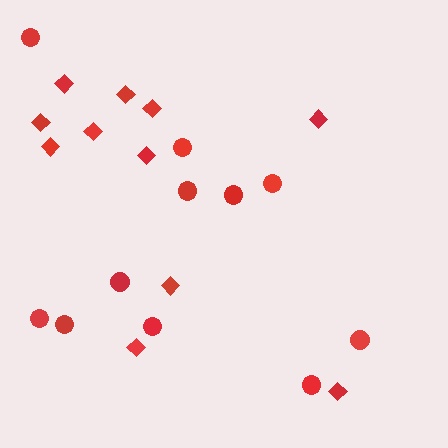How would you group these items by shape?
There are 2 groups: one group of circles (11) and one group of diamonds (11).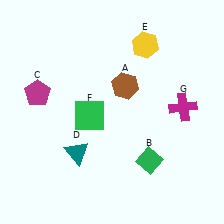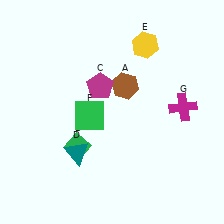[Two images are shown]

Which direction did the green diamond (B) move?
The green diamond (B) moved left.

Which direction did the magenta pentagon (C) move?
The magenta pentagon (C) moved right.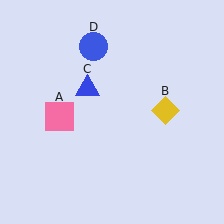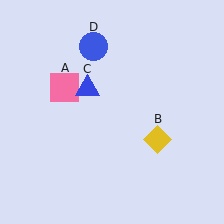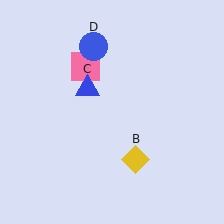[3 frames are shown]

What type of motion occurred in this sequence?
The pink square (object A), yellow diamond (object B) rotated clockwise around the center of the scene.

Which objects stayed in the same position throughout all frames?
Blue triangle (object C) and blue circle (object D) remained stationary.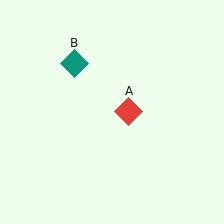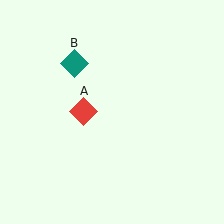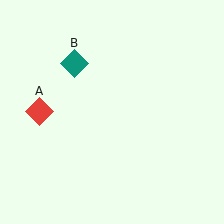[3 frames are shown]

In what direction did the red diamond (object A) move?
The red diamond (object A) moved left.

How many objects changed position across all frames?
1 object changed position: red diamond (object A).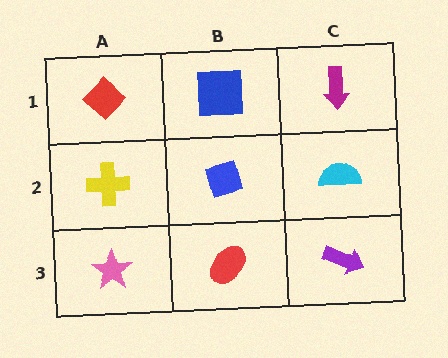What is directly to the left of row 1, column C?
A blue square.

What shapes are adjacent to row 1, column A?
A yellow cross (row 2, column A), a blue square (row 1, column B).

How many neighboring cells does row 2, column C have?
3.